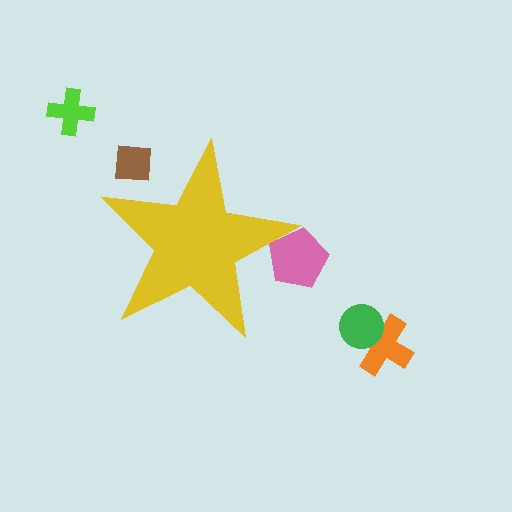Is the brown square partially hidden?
Yes, the brown square is partially hidden behind the yellow star.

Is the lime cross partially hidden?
No, the lime cross is fully visible.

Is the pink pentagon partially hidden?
Yes, the pink pentagon is partially hidden behind the yellow star.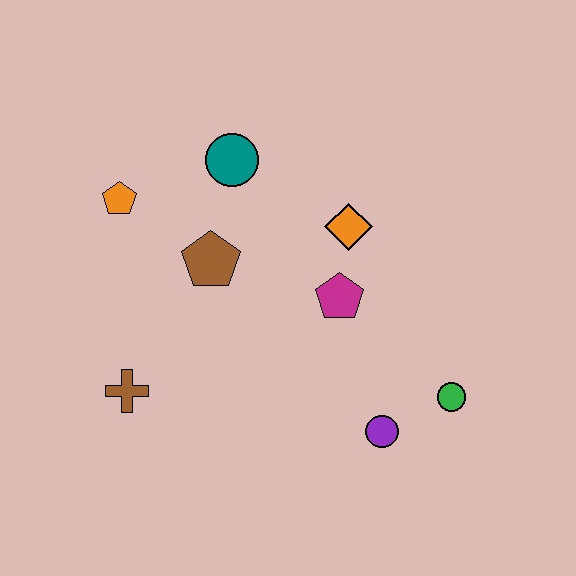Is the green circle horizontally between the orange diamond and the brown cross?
No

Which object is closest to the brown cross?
The brown pentagon is closest to the brown cross.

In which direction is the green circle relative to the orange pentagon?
The green circle is to the right of the orange pentagon.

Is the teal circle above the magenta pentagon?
Yes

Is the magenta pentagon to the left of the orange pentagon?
No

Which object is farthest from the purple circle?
The orange pentagon is farthest from the purple circle.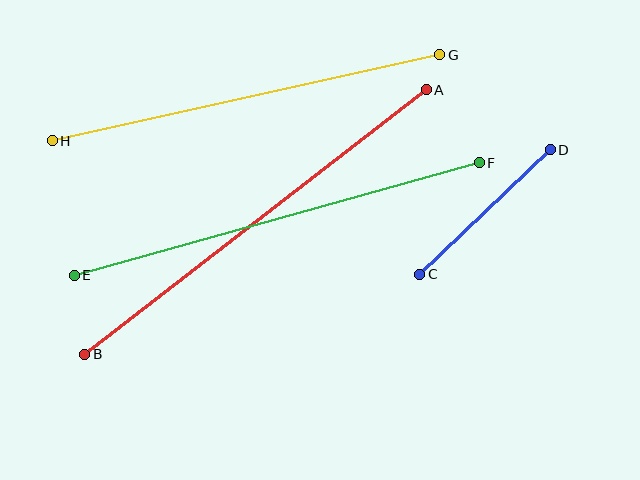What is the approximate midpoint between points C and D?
The midpoint is at approximately (485, 212) pixels.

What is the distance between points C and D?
The distance is approximately 180 pixels.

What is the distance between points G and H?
The distance is approximately 397 pixels.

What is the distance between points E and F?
The distance is approximately 420 pixels.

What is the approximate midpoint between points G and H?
The midpoint is at approximately (246, 98) pixels.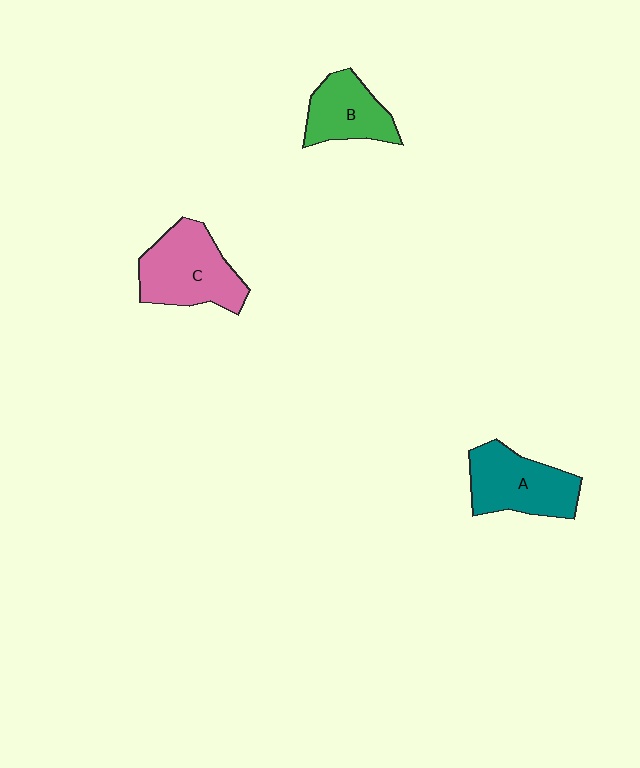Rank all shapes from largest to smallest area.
From largest to smallest: C (pink), A (teal), B (green).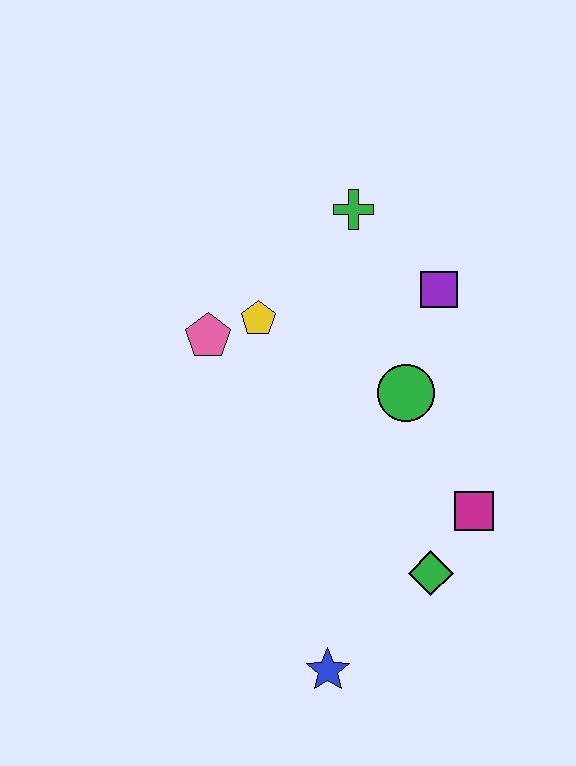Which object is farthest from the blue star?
The green cross is farthest from the blue star.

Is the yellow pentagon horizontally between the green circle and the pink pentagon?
Yes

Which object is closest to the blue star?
The green diamond is closest to the blue star.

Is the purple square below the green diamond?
No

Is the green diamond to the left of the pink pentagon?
No